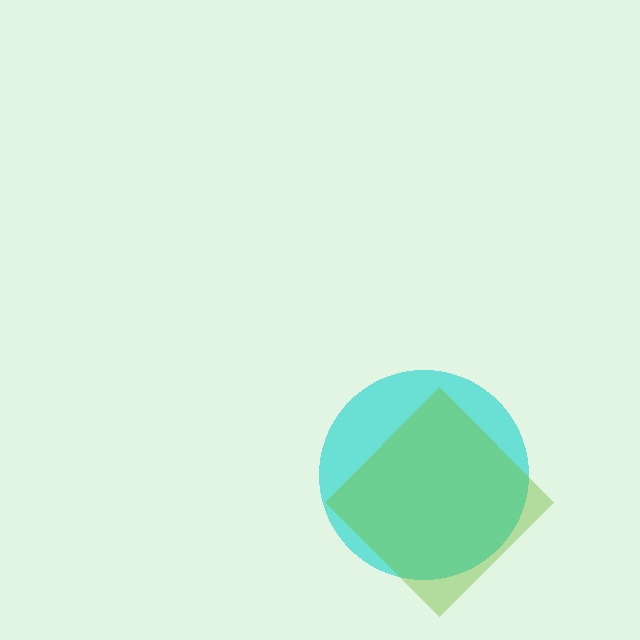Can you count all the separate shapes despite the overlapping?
Yes, there are 2 separate shapes.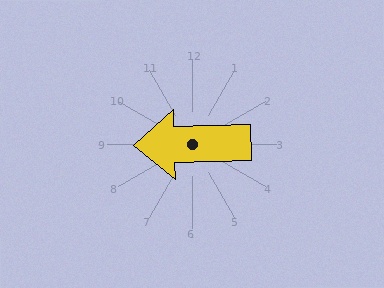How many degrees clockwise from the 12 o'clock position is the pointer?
Approximately 269 degrees.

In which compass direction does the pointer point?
West.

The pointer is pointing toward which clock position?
Roughly 9 o'clock.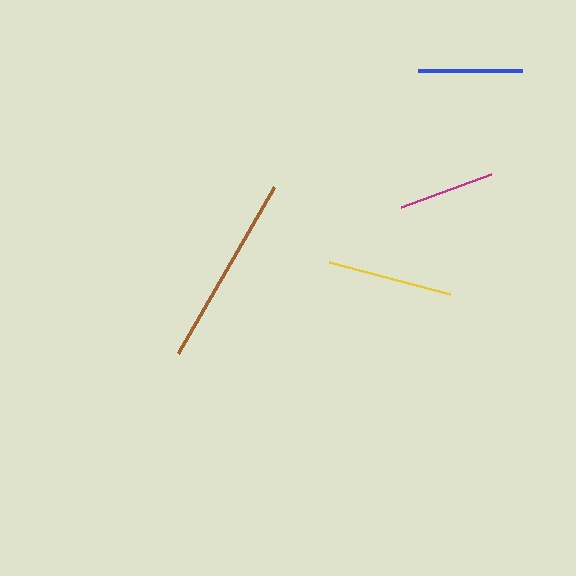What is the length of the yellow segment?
The yellow segment is approximately 125 pixels long.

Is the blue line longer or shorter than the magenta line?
The blue line is longer than the magenta line.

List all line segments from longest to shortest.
From longest to shortest: brown, yellow, blue, magenta.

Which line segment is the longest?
The brown line is the longest at approximately 191 pixels.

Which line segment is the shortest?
The magenta line is the shortest at approximately 96 pixels.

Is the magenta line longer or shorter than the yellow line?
The yellow line is longer than the magenta line.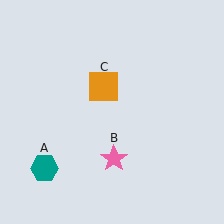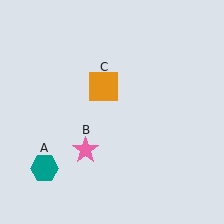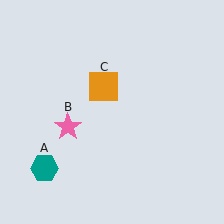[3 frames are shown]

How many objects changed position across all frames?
1 object changed position: pink star (object B).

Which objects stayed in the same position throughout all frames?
Teal hexagon (object A) and orange square (object C) remained stationary.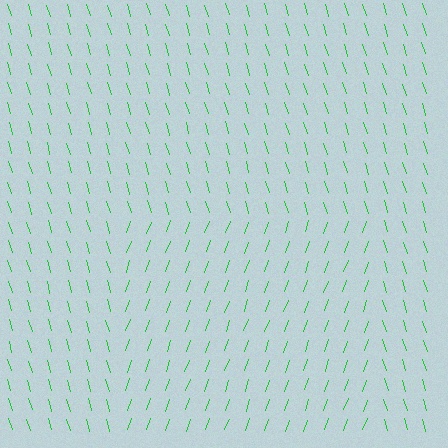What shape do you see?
I see a rectangle.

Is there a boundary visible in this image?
Yes, there is a texture boundary formed by a change in line orientation.